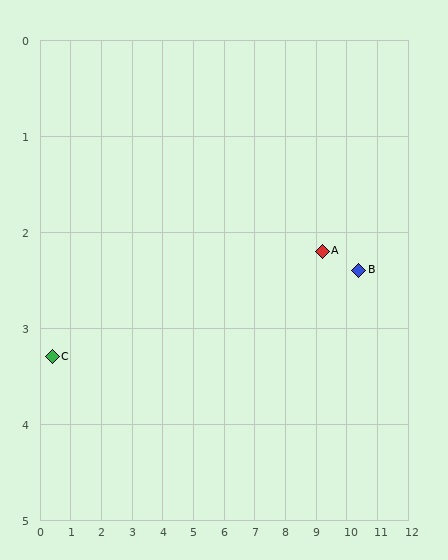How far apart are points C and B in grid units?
Points C and B are about 10.0 grid units apart.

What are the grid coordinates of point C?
Point C is at approximately (0.4, 3.3).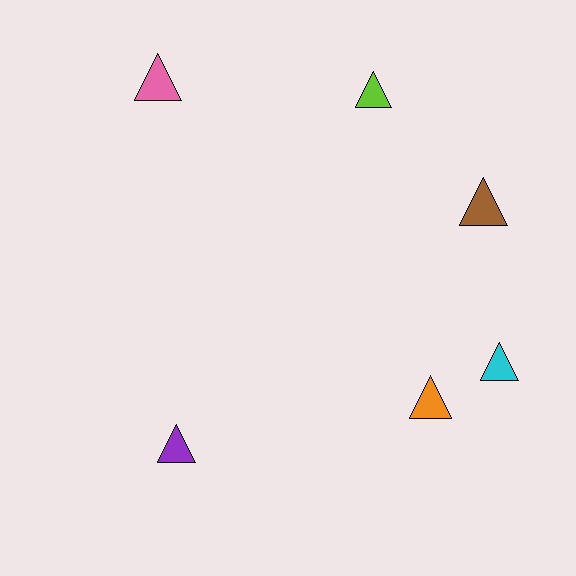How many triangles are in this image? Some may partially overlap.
There are 6 triangles.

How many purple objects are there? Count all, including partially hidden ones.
There is 1 purple object.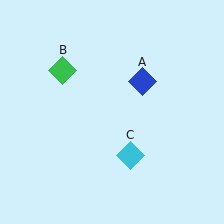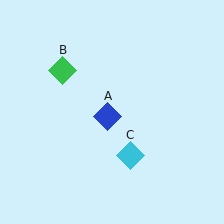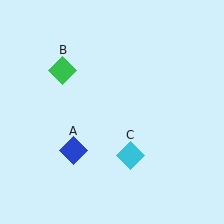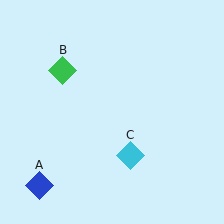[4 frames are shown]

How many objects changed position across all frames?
1 object changed position: blue diamond (object A).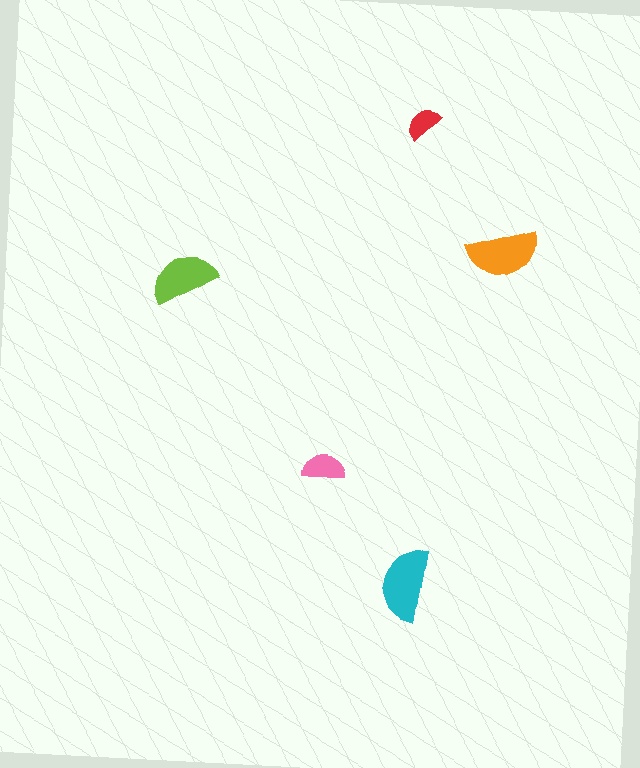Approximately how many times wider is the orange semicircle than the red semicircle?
About 2 times wider.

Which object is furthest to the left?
The lime semicircle is leftmost.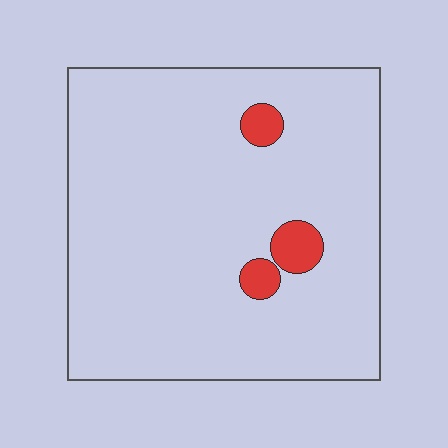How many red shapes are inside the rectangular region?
3.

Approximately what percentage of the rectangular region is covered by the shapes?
Approximately 5%.